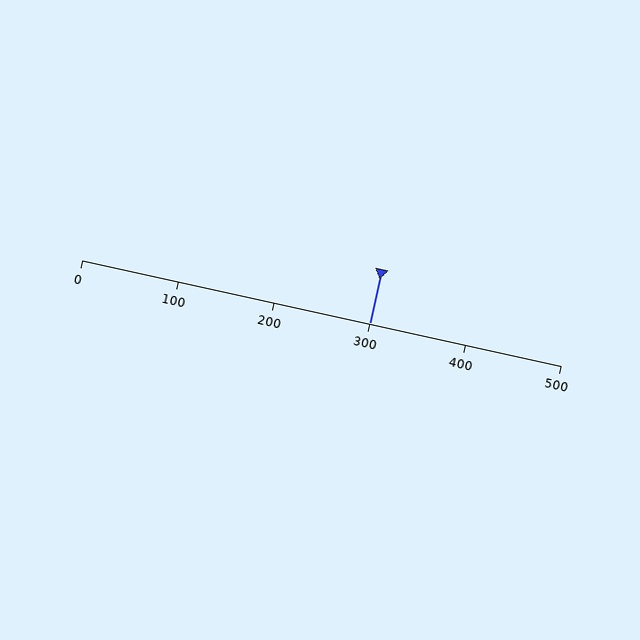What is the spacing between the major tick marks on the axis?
The major ticks are spaced 100 apart.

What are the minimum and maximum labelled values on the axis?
The axis runs from 0 to 500.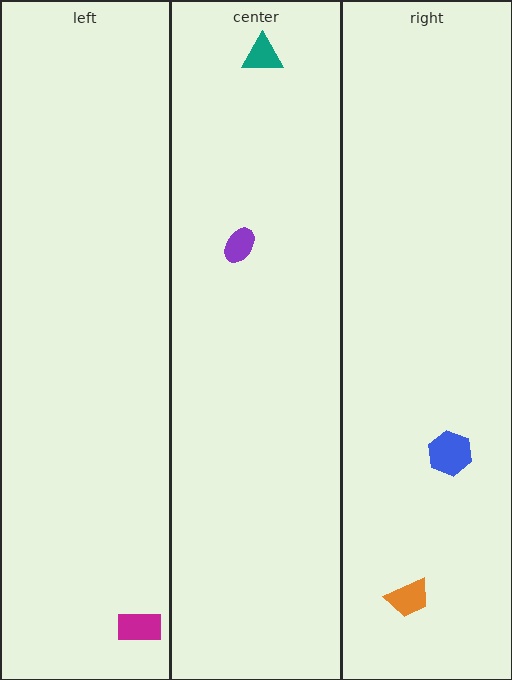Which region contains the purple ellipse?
The center region.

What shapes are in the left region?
The magenta rectangle.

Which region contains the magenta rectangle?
The left region.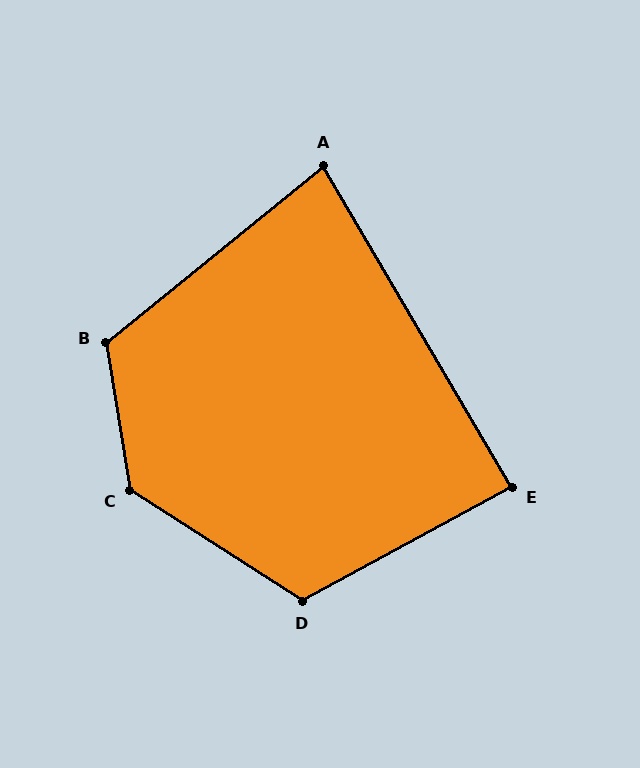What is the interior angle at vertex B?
Approximately 120 degrees (obtuse).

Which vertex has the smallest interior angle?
A, at approximately 81 degrees.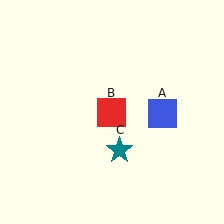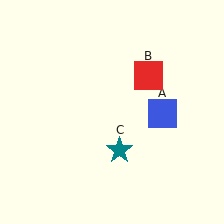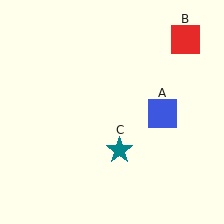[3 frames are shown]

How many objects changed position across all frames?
1 object changed position: red square (object B).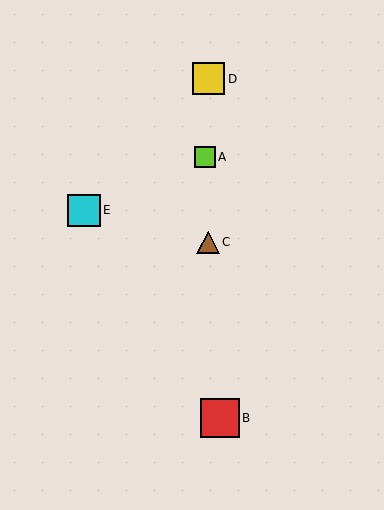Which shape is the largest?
The red square (labeled B) is the largest.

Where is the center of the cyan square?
The center of the cyan square is at (84, 210).